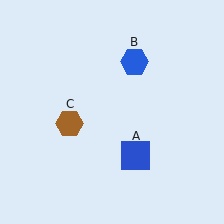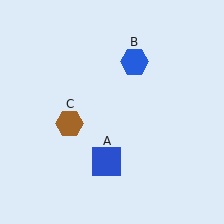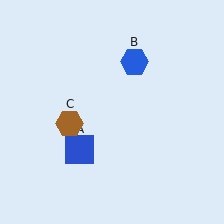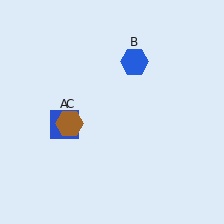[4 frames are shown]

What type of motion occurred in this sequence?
The blue square (object A) rotated clockwise around the center of the scene.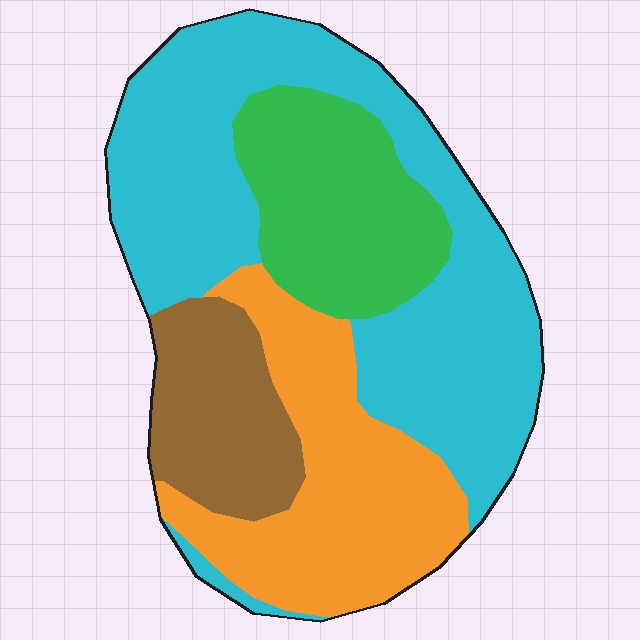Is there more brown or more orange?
Orange.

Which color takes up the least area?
Brown, at roughly 15%.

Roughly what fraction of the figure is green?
Green covers 18% of the figure.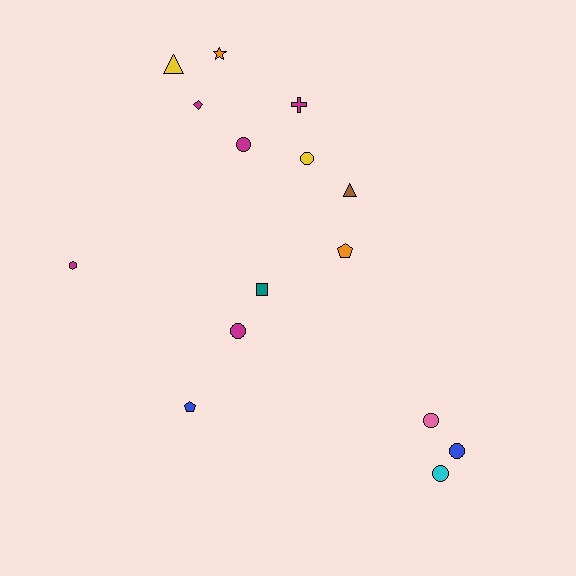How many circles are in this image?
There are 6 circles.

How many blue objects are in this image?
There are 2 blue objects.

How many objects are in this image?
There are 15 objects.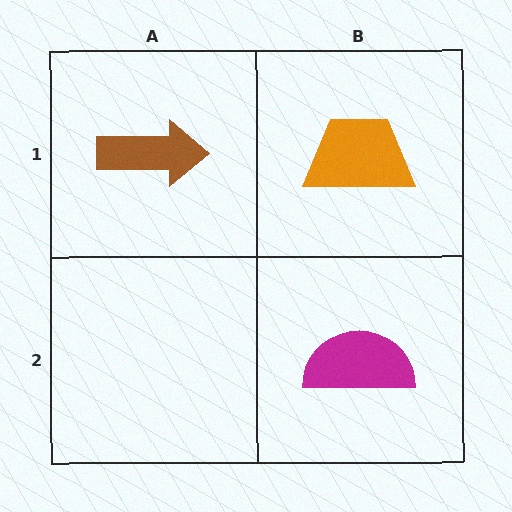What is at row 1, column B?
An orange trapezoid.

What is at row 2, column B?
A magenta semicircle.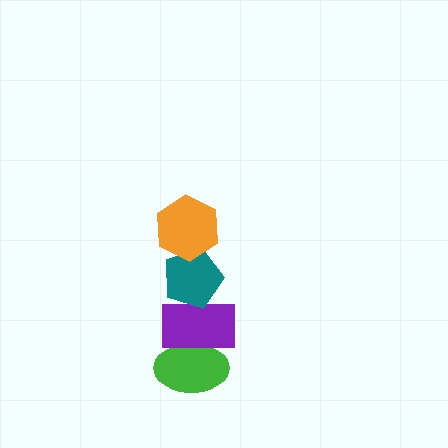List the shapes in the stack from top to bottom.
From top to bottom: the orange hexagon, the teal pentagon, the purple rectangle, the green ellipse.